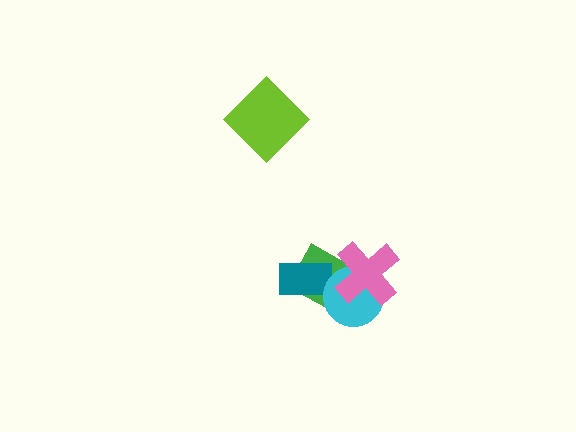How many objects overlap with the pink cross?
2 objects overlap with the pink cross.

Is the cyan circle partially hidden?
Yes, it is partially covered by another shape.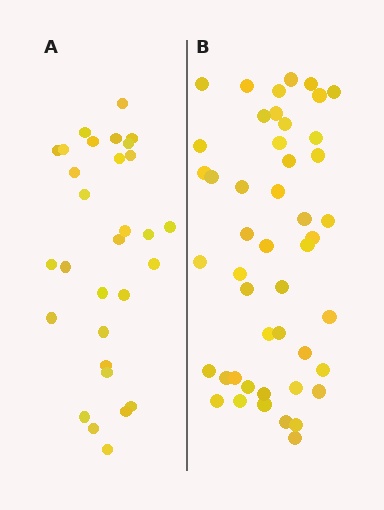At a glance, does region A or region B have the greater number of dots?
Region B (the right region) has more dots.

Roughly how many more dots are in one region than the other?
Region B has approximately 15 more dots than region A.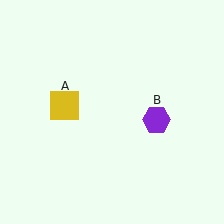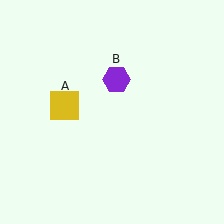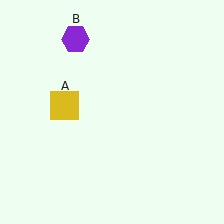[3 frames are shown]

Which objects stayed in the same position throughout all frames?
Yellow square (object A) remained stationary.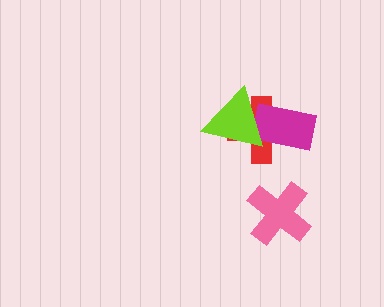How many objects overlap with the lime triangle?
2 objects overlap with the lime triangle.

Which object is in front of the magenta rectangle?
The lime triangle is in front of the magenta rectangle.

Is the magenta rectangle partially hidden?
Yes, it is partially covered by another shape.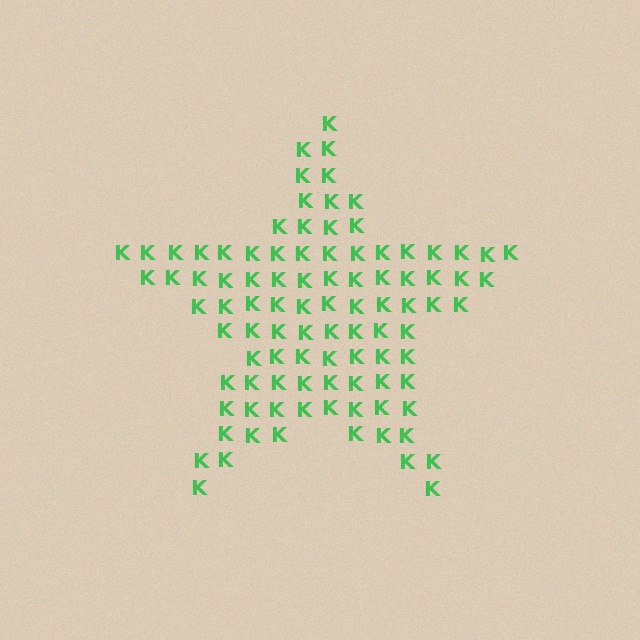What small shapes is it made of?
It is made of small letter K's.